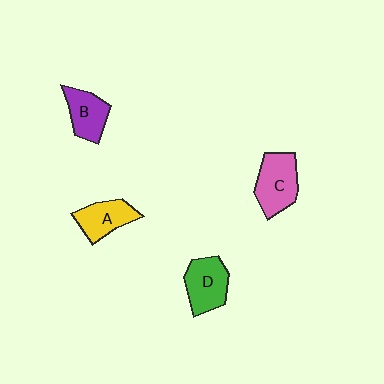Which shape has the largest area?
Shape C (pink).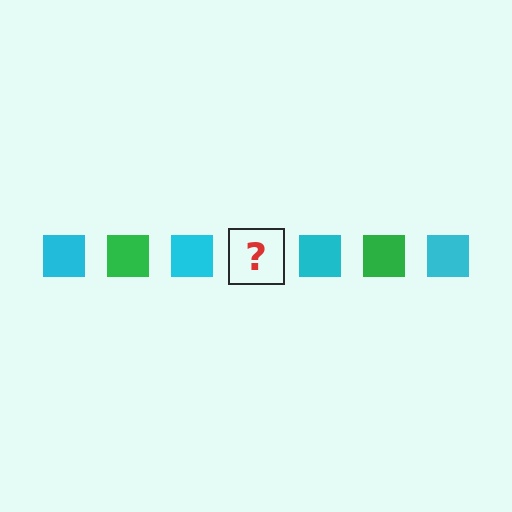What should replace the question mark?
The question mark should be replaced with a green square.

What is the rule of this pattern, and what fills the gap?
The rule is that the pattern cycles through cyan, green squares. The gap should be filled with a green square.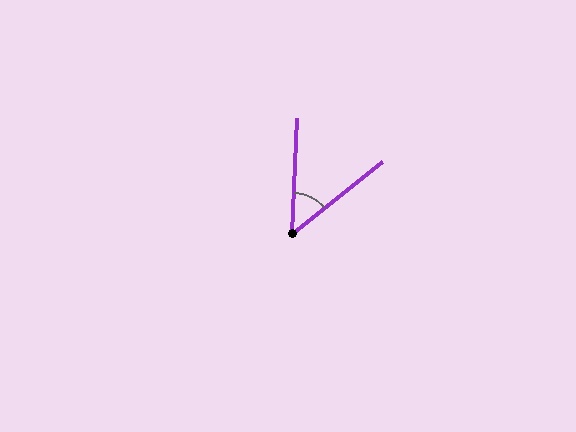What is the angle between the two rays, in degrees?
Approximately 49 degrees.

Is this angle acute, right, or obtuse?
It is acute.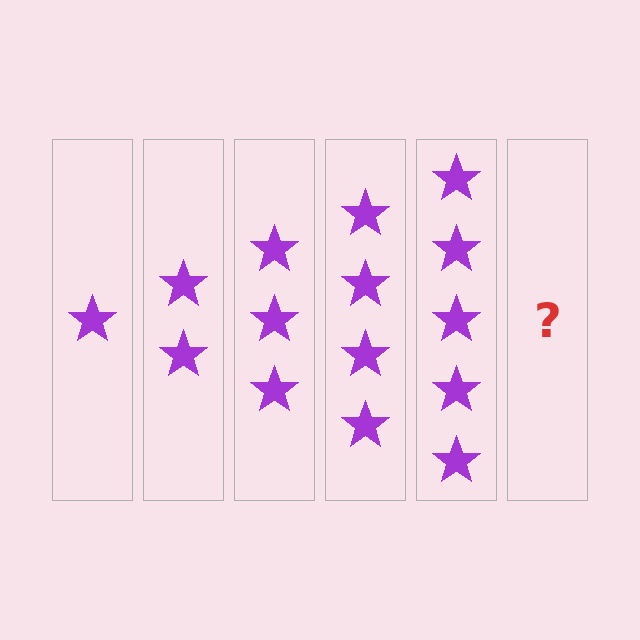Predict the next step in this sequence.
The next step is 6 stars.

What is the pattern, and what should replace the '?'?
The pattern is that each step adds one more star. The '?' should be 6 stars.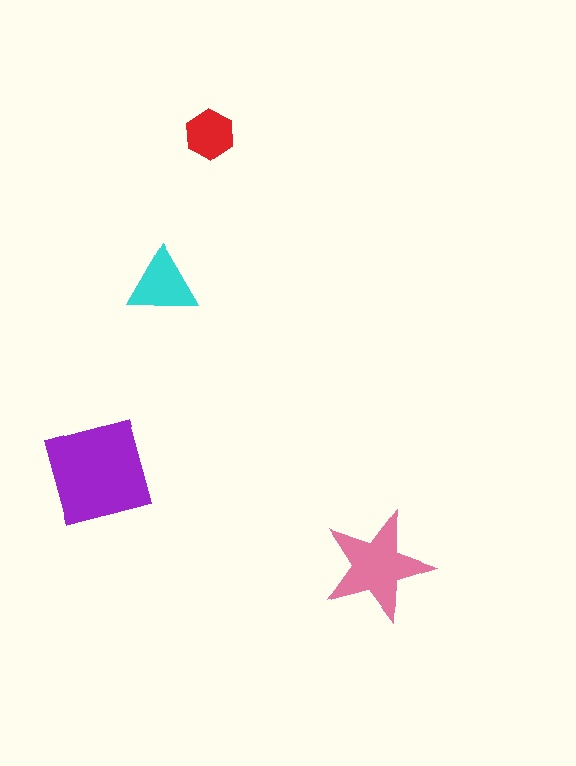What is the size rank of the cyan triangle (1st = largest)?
3rd.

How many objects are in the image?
There are 4 objects in the image.